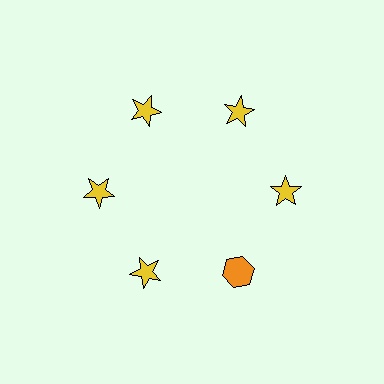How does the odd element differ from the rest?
It differs in both color (orange instead of yellow) and shape (hexagon instead of star).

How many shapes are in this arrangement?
There are 6 shapes arranged in a ring pattern.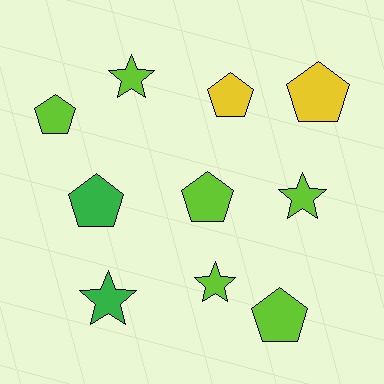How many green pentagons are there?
There is 1 green pentagon.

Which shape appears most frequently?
Pentagon, with 6 objects.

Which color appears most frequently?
Lime, with 6 objects.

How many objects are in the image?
There are 10 objects.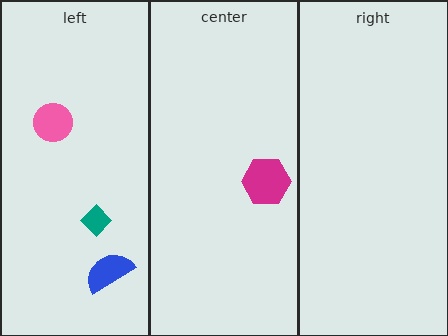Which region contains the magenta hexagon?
The center region.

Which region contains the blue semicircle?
The left region.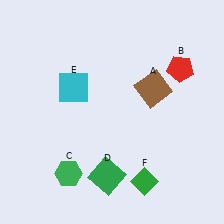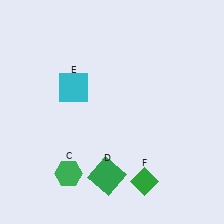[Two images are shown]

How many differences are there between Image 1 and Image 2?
There are 2 differences between the two images.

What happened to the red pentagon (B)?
The red pentagon (B) was removed in Image 2. It was in the top-right area of Image 1.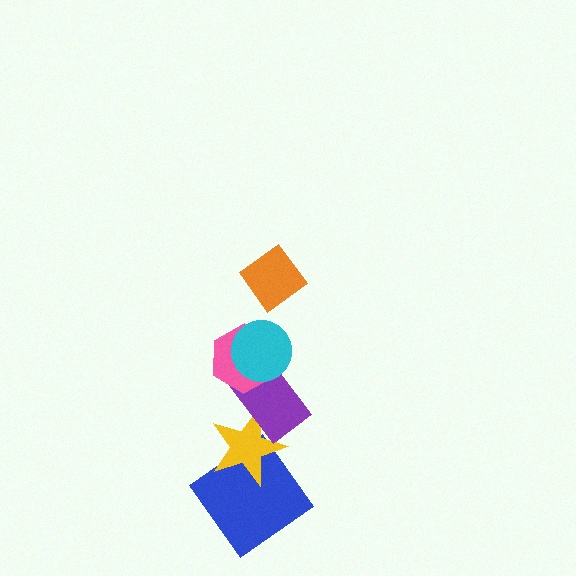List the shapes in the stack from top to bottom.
From top to bottom: the orange diamond, the cyan circle, the pink hexagon, the purple rectangle, the yellow star, the blue diamond.